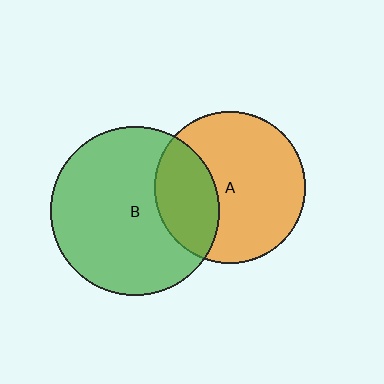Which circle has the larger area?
Circle B (green).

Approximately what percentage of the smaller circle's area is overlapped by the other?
Approximately 30%.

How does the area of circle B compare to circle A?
Approximately 1.2 times.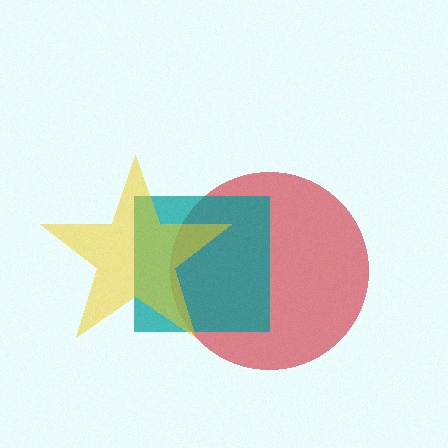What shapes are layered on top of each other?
The layered shapes are: a red circle, a teal square, a yellow star.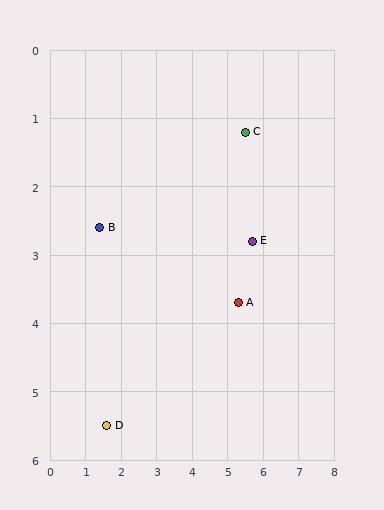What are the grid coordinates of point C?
Point C is at approximately (5.5, 1.2).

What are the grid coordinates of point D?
Point D is at approximately (1.6, 5.5).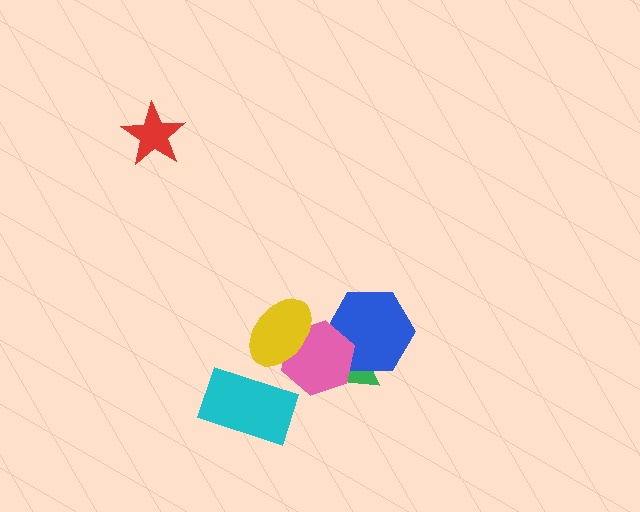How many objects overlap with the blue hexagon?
2 objects overlap with the blue hexagon.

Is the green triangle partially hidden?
Yes, it is partially covered by another shape.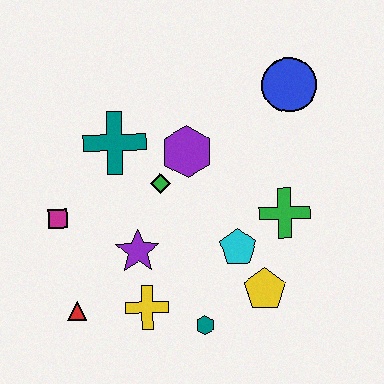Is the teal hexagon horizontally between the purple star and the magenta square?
No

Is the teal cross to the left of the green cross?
Yes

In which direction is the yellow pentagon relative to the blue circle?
The yellow pentagon is below the blue circle.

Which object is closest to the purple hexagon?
The green diamond is closest to the purple hexagon.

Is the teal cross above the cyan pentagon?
Yes